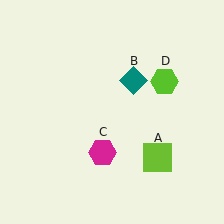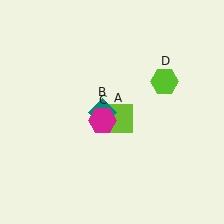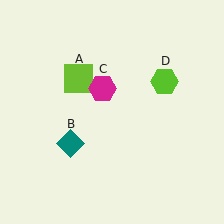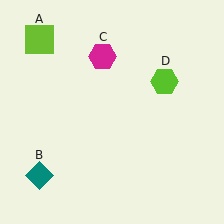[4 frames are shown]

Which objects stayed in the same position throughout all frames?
Lime hexagon (object D) remained stationary.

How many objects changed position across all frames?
3 objects changed position: lime square (object A), teal diamond (object B), magenta hexagon (object C).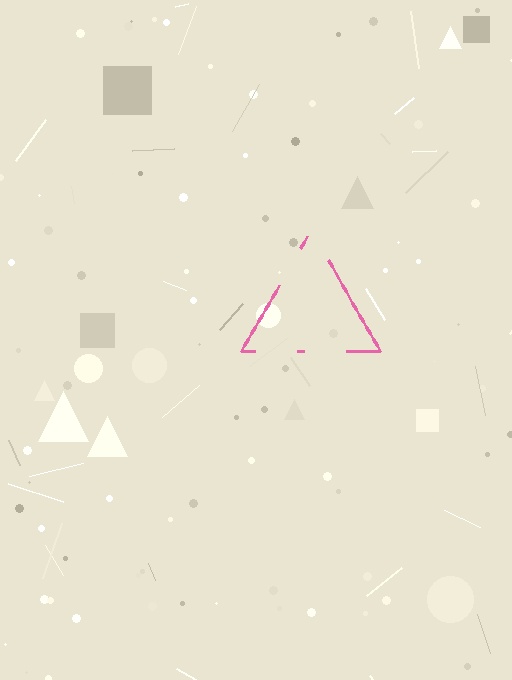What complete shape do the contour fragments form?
The contour fragments form a triangle.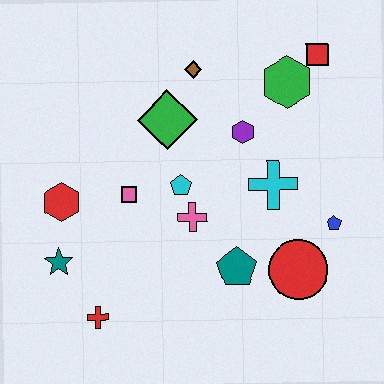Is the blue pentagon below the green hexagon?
Yes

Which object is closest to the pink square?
The cyan pentagon is closest to the pink square.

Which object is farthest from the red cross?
The red square is farthest from the red cross.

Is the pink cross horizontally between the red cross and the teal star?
No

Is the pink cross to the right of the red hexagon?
Yes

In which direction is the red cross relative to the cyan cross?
The red cross is to the left of the cyan cross.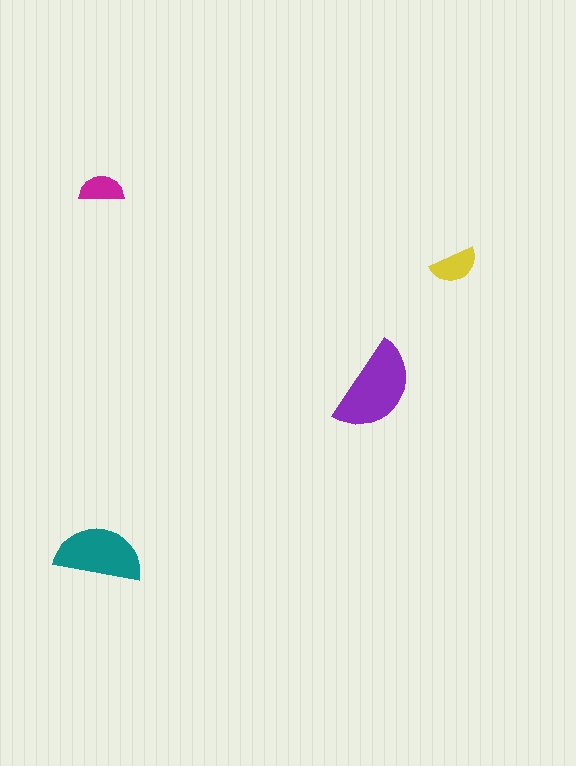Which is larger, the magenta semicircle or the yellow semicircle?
The yellow one.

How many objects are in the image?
There are 4 objects in the image.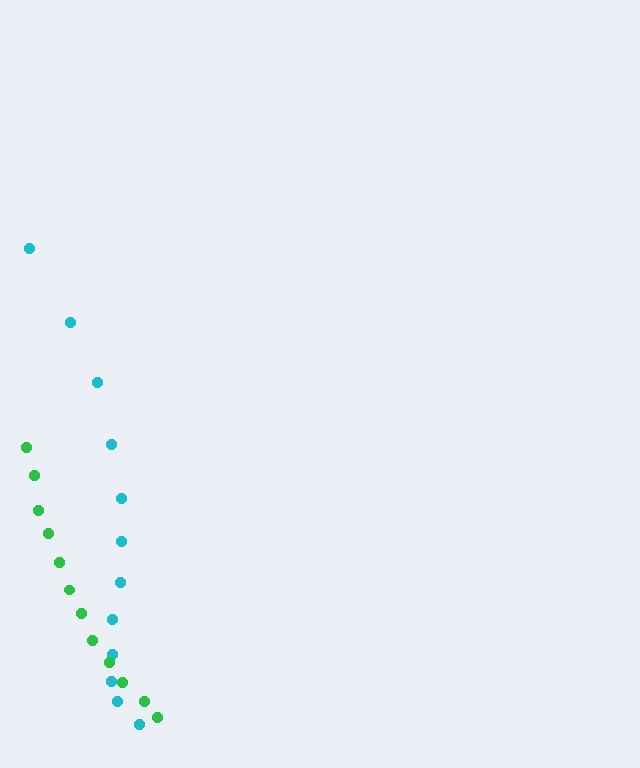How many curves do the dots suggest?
There are 2 distinct paths.